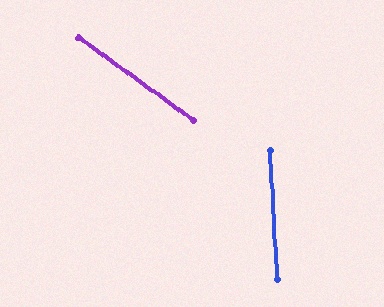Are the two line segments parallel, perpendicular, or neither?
Neither parallel nor perpendicular — they differ by about 51°.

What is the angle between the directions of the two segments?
Approximately 51 degrees.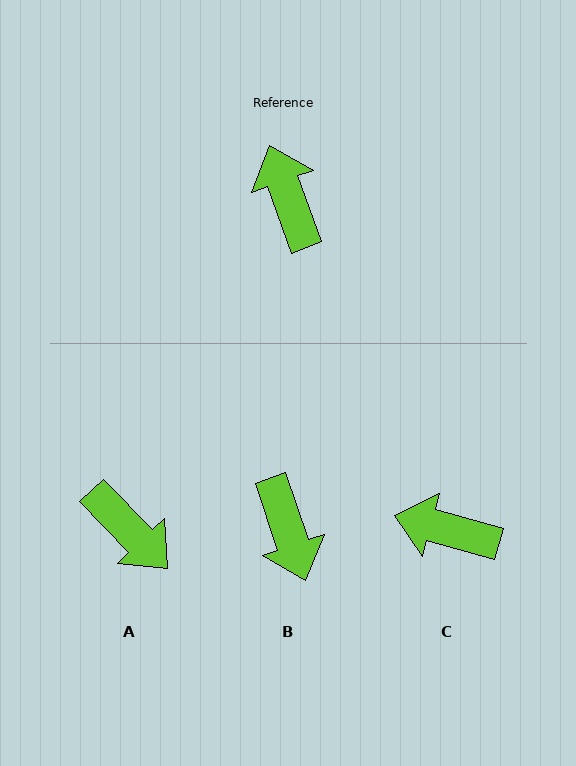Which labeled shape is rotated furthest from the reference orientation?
B, about 179 degrees away.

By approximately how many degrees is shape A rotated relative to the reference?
Approximately 156 degrees clockwise.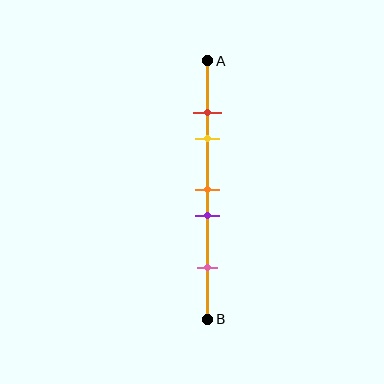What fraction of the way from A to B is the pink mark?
The pink mark is approximately 80% (0.8) of the way from A to B.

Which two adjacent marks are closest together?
The red and yellow marks are the closest adjacent pair.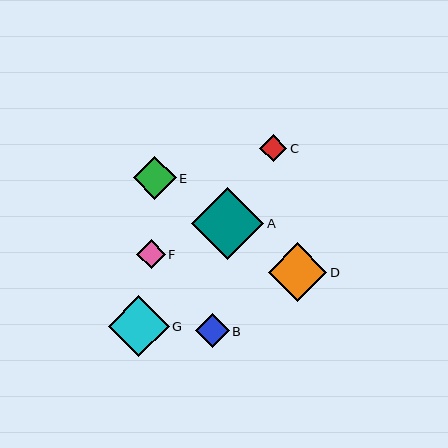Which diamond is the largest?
Diamond A is the largest with a size of approximately 73 pixels.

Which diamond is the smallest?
Diamond C is the smallest with a size of approximately 28 pixels.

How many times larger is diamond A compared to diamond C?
Diamond A is approximately 2.6 times the size of diamond C.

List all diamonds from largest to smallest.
From largest to smallest: A, G, D, E, B, F, C.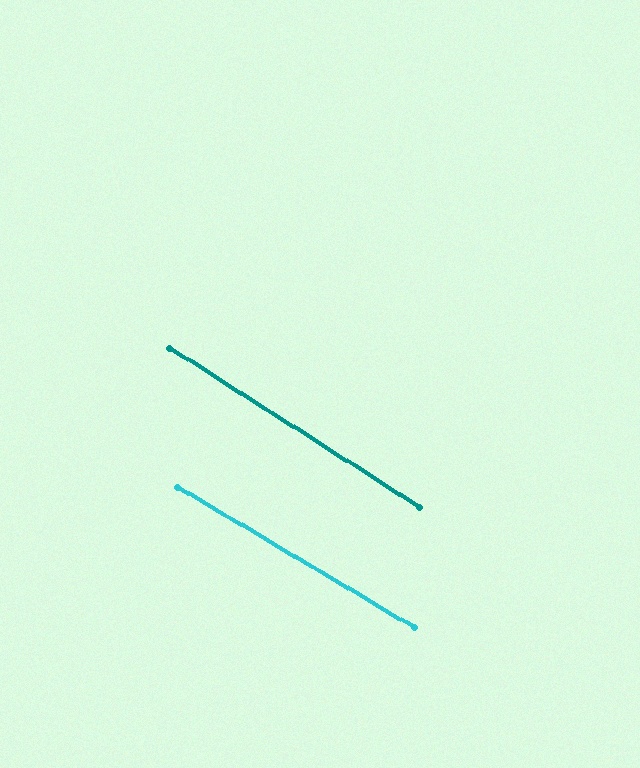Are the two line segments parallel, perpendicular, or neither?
Parallel — their directions differ by only 1.9°.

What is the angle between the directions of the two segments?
Approximately 2 degrees.